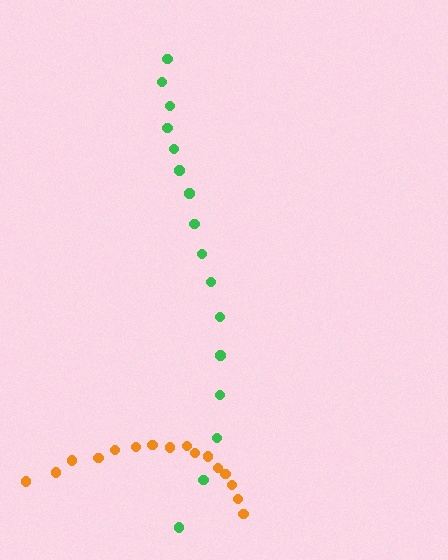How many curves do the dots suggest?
There are 2 distinct paths.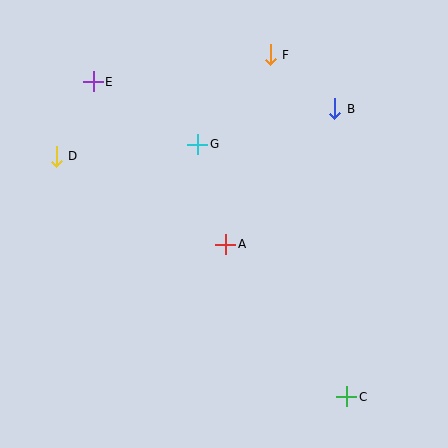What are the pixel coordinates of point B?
Point B is at (335, 109).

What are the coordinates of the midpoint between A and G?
The midpoint between A and G is at (212, 194).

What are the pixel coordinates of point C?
Point C is at (347, 397).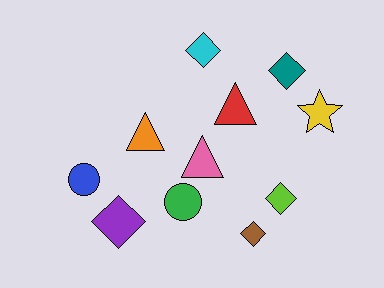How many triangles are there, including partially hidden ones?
There are 3 triangles.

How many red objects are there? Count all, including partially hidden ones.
There is 1 red object.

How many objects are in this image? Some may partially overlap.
There are 11 objects.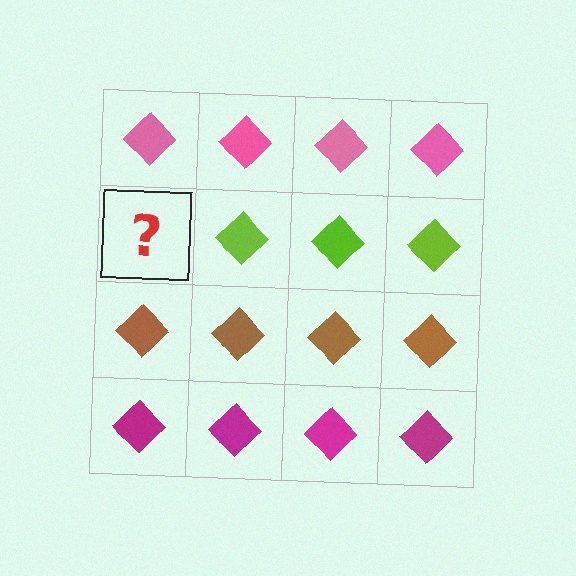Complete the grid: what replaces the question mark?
The question mark should be replaced with a lime diamond.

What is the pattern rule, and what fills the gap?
The rule is that each row has a consistent color. The gap should be filled with a lime diamond.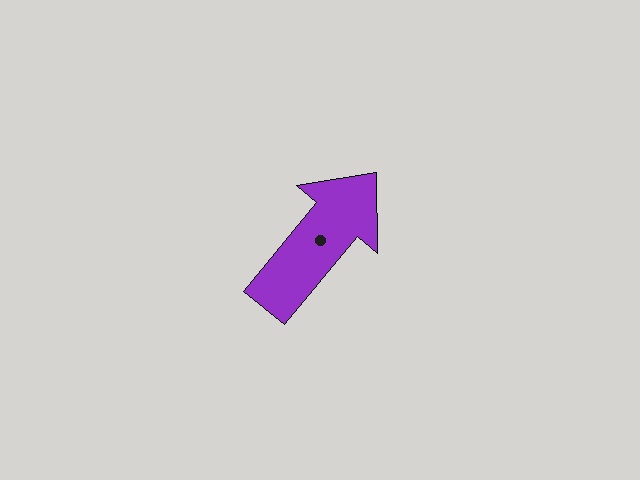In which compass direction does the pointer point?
Northeast.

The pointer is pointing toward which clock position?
Roughly 1 o'clock.